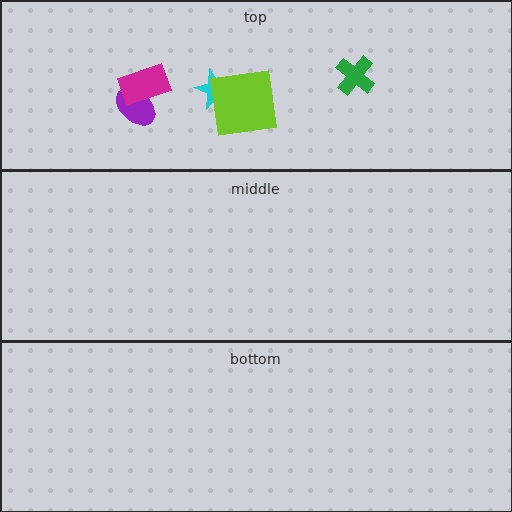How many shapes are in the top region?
5.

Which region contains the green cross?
The top region.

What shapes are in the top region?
The cyan star, the purple ellipse, the lime square, the magenta rectangle, the green cross.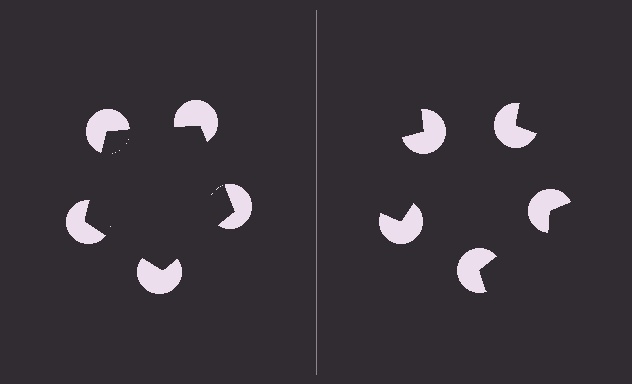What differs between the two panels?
The pac-man discs are positioned identically on both sides; only the wedge orientations differ. On the left they align to a pentagon; on the right they are misaligned.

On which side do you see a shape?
An illusory pentagon appears on the left side. On the right side the wedge cuts are rotated, so no coherent shape forms.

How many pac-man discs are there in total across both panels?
10 — 5 on each side.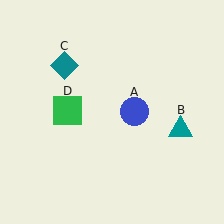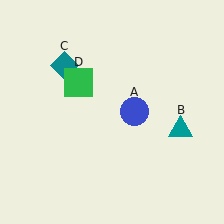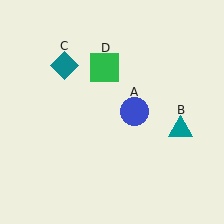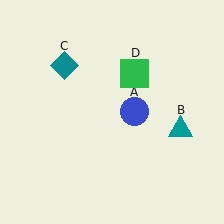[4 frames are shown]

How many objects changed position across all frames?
1 object changed position: green square (object D).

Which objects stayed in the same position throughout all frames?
Blue circle (object A) and teal triangle (object B) and teal diamond (object C) remained stationary.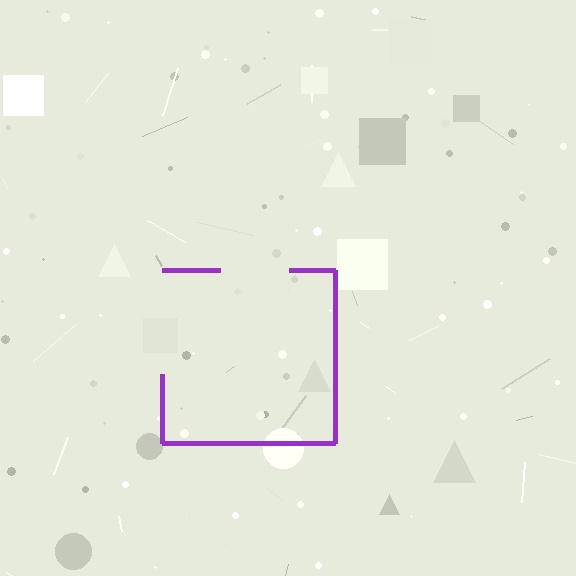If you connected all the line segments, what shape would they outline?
They would outline a square.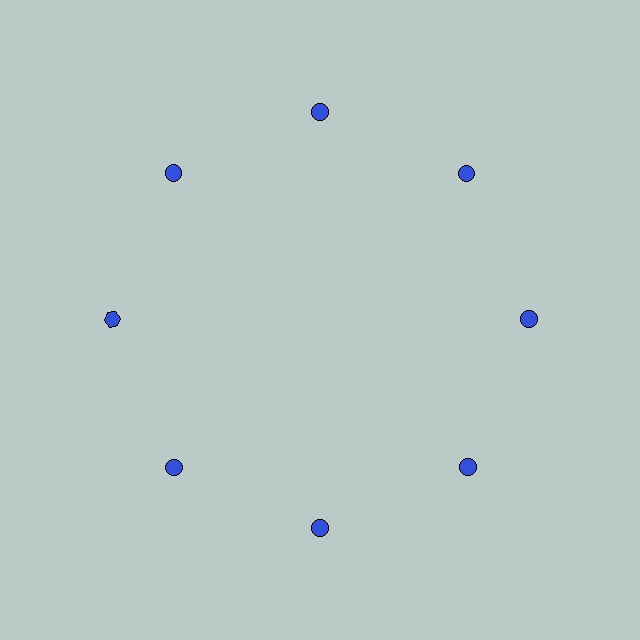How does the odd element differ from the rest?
It has a different shape: hexagon instead of circle.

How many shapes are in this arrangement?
There are 8 shapes arranged in a ring pattern.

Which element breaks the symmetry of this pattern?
The blue hexagon at roughly the 9 o'clock position breaks the symmetry. All other shapes are blue circles.